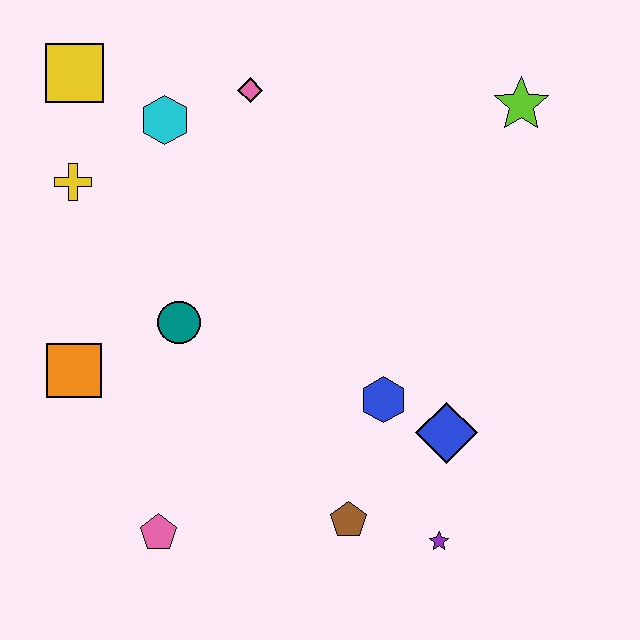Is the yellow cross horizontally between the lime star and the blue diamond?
No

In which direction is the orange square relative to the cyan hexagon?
The orange square is below the cyan hexagon.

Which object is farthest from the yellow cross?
The purple star is farthest from the yellow cross.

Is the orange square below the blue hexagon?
No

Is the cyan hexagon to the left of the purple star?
Yes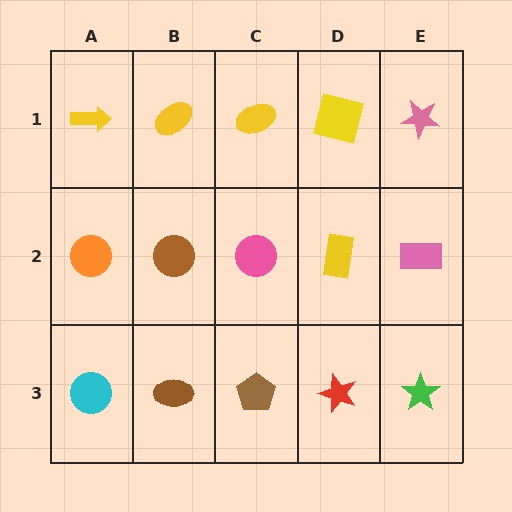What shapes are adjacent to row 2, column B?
A yellow ellipse (row 1, column B), a brown ellipse (row 3, column B), an orange circle (row 2, column A), a pink circle (row 2, column C).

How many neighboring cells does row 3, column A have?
2.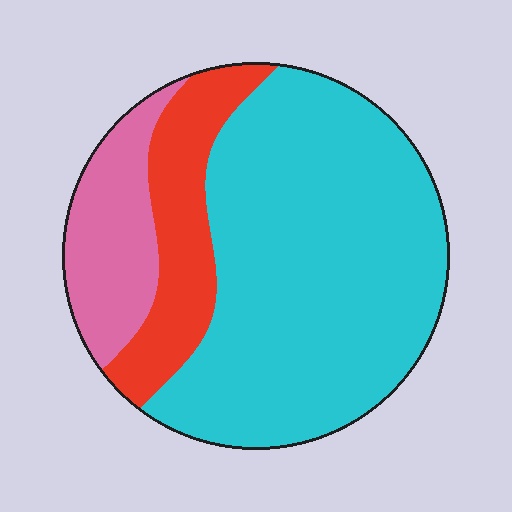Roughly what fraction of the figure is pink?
Pink takes up about one sixth (1/6) of the figure.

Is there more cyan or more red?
Cyan.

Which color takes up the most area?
Cyan, at roughly 65%.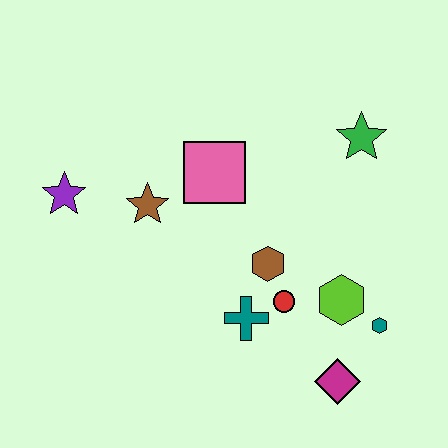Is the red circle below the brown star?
Yes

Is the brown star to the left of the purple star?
No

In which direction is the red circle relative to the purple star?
The red circle is to the right of the purple star.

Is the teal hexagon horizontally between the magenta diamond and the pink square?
No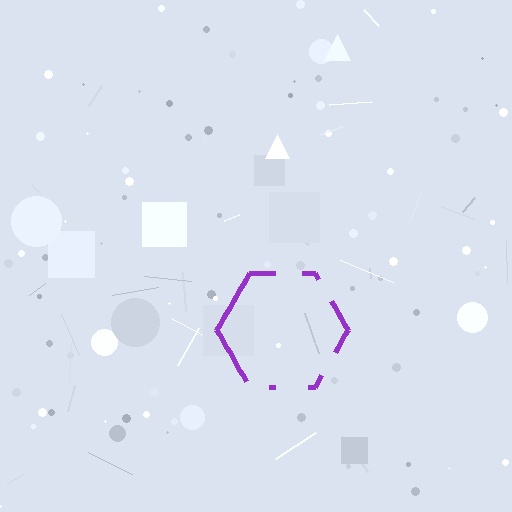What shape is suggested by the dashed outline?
The dashed outline suggests a hexagon.